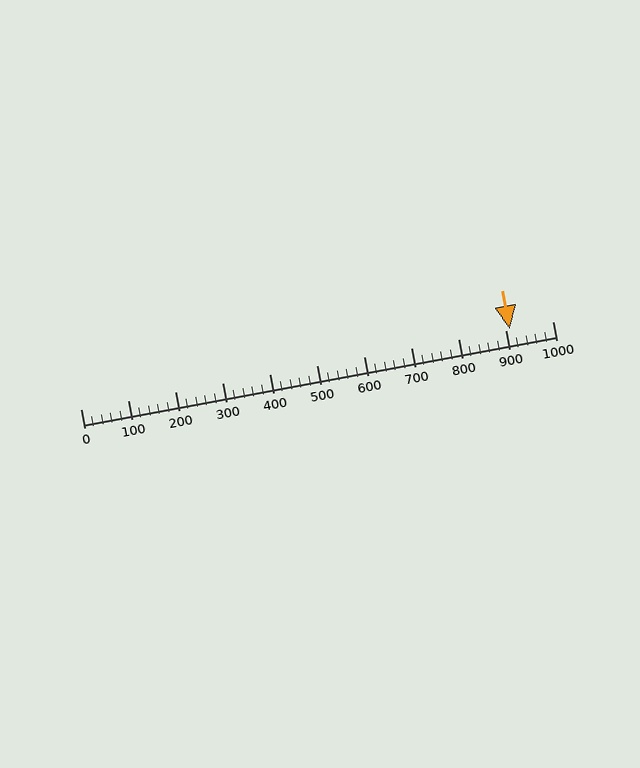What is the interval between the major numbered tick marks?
The major tick marks are spaced 100 units apart.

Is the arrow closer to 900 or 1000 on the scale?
The arrow is closer to 900.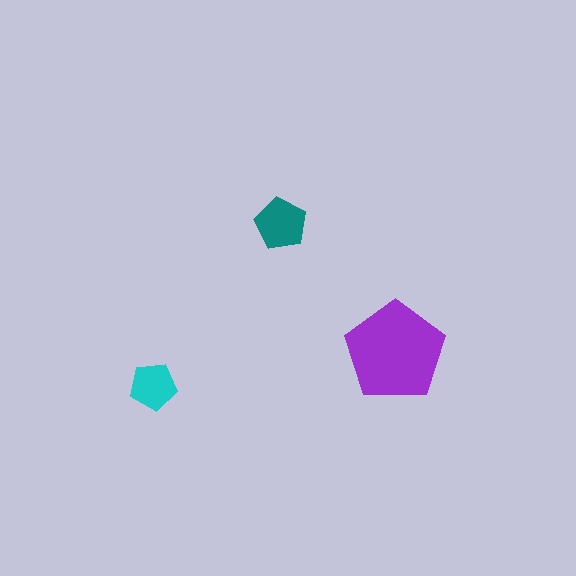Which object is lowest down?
The cyan pentagon is bottommost.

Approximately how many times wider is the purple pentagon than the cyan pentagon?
About 2 times wider.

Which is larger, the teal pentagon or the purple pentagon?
The purple one.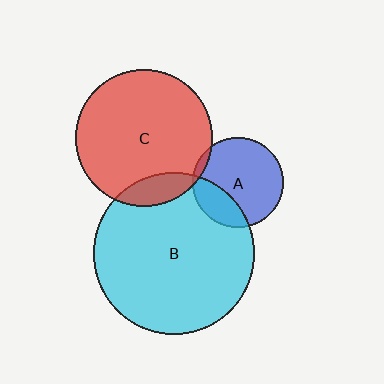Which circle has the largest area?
Circle B (cyan).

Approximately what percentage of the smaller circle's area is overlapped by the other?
Approximately 5%.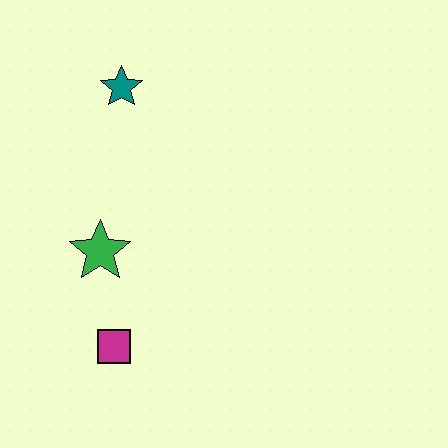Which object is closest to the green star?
The magenta square is closest to the green star.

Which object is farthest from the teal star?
The magenta square is farthest from the teal star.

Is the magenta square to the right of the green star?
Yes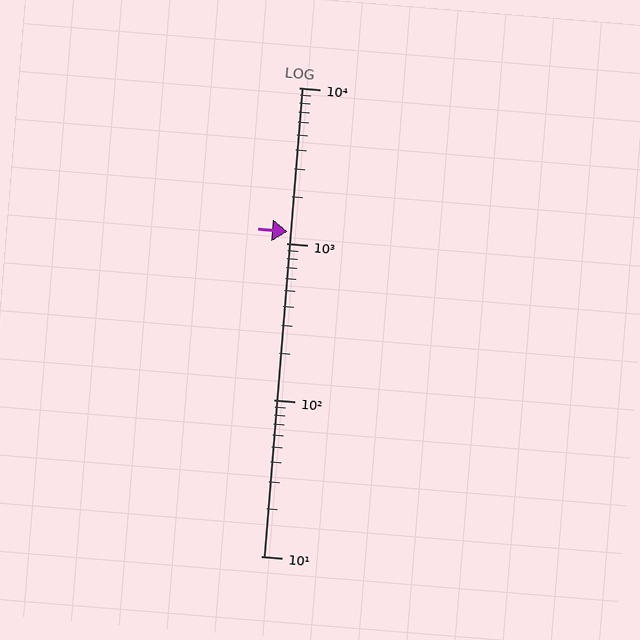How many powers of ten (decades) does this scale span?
The scale spans 3 decades, from 10 to 10000.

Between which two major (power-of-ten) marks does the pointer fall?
The pointer is between 1000 and 10000.